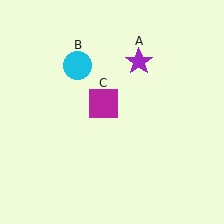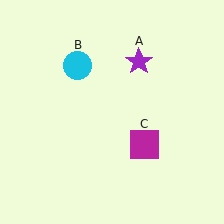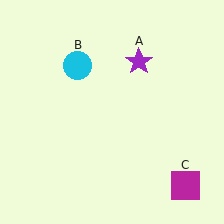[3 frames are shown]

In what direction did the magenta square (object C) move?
The magenta square (object C) moved down and to the right.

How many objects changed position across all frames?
1 object changed position: magenta square (object C).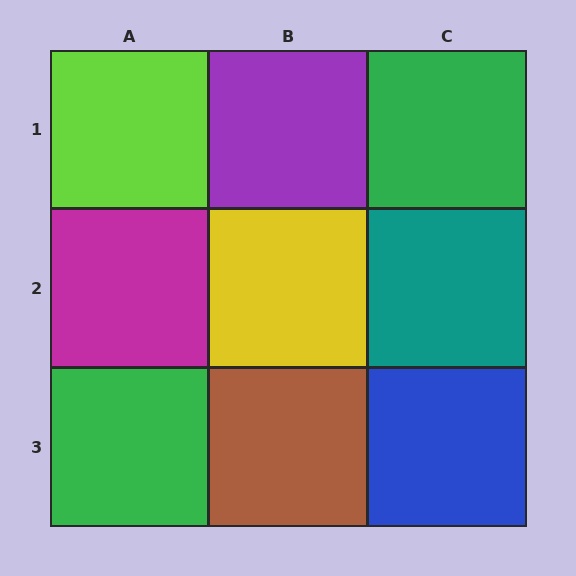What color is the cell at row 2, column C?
Teal.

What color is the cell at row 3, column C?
Blue.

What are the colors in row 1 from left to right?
Lime, purple, green.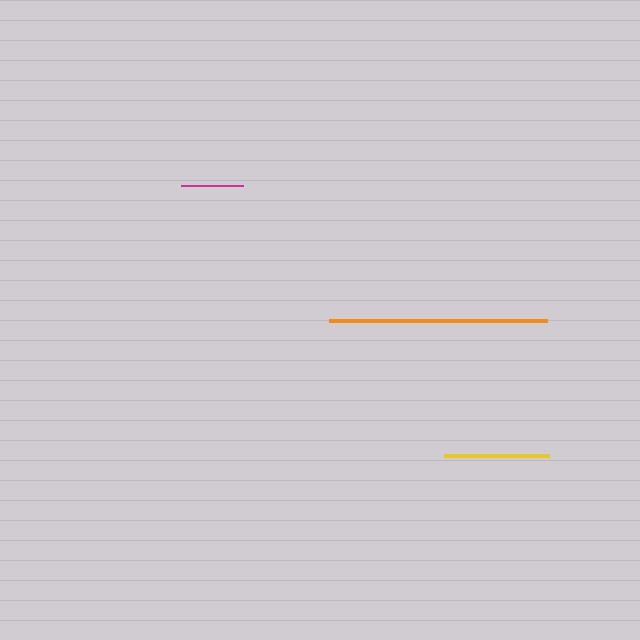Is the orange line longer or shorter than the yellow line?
The orange line is longer than the yellow line.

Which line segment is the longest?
The orange line is the longest at approximately 218 pixels.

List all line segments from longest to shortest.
From longest to shortest: orange, yellow, magenta.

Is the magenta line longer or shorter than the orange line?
The orange line is longer than the magenta line.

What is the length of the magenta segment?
The magenta segment is approximately 61 pixels long.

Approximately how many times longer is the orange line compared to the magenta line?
The orange line is approximately 3.6 times the length of the magenta line.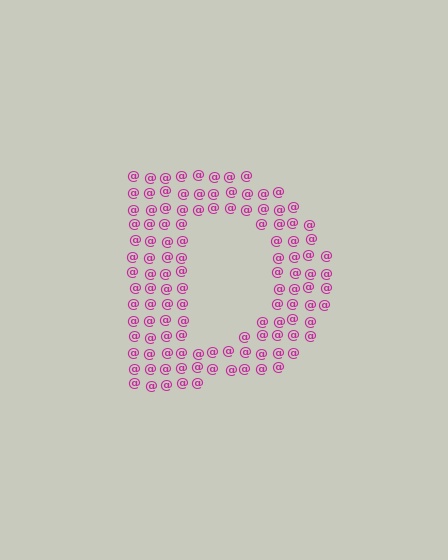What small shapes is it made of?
It is made of small at signs.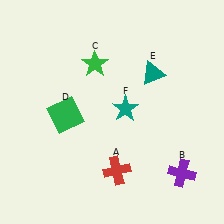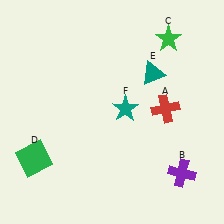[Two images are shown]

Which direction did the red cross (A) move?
The red cross (A) moved up.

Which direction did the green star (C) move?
The green star (C) moved right.